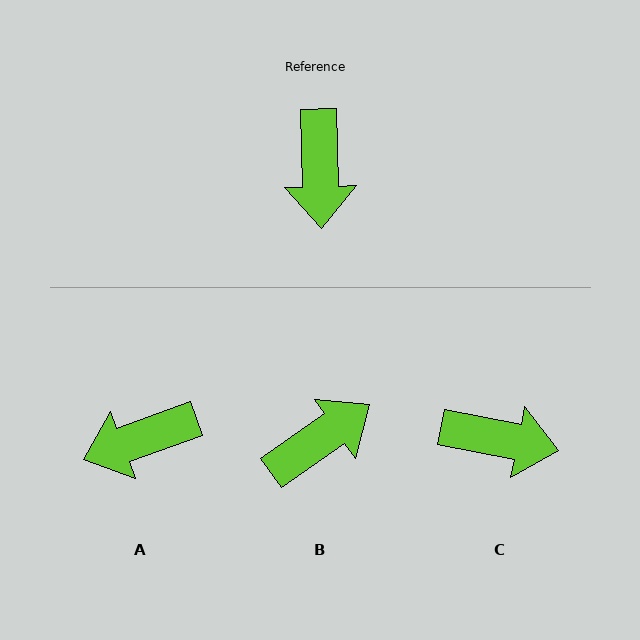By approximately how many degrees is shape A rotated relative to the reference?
Approximately 71 degrees clockwise.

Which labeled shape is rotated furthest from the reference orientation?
B, about 124 degrees away.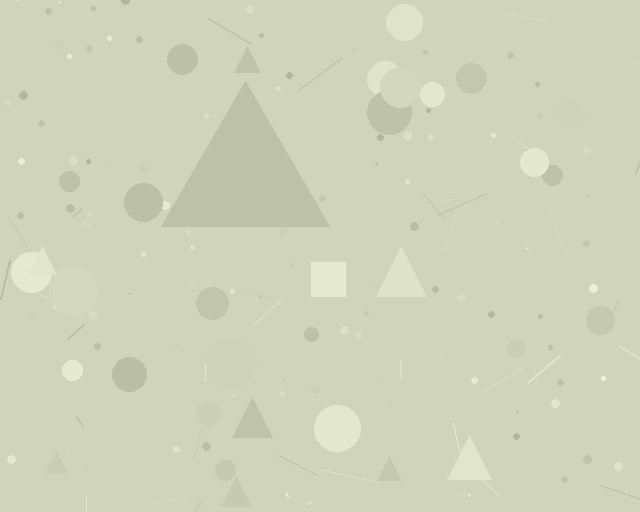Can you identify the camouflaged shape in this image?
The camouflaged shape is a triangle.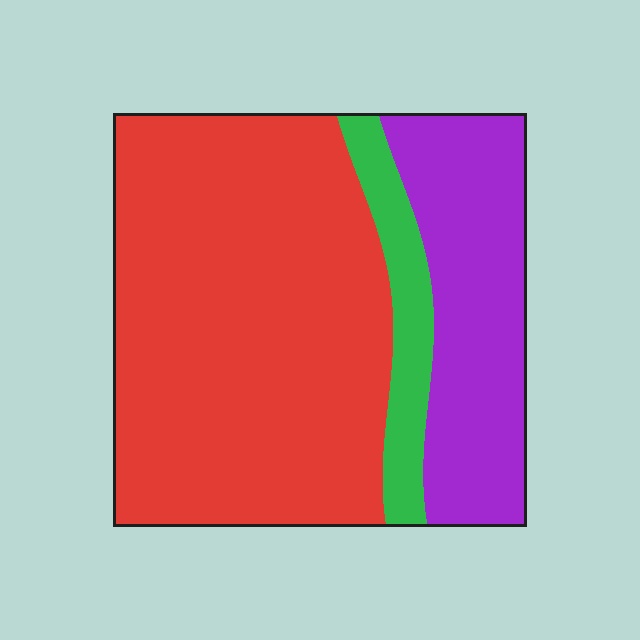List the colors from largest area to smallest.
From largest to smallest: red, purple, green.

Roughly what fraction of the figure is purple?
Purple takes up about one quarter (1/4) of the figure.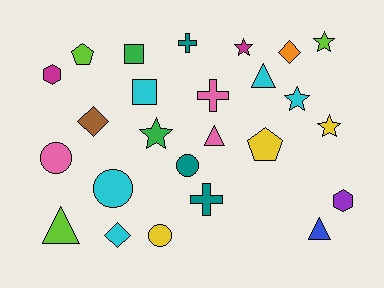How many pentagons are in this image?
There are 2 pentagons.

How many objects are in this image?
There are 25 objects.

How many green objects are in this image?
There are 2 green objects.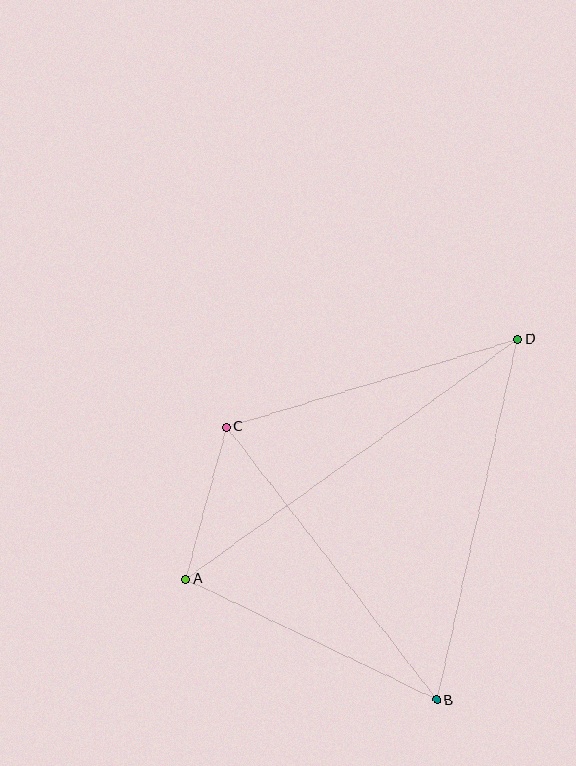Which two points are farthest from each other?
Points A and D are farthest from each other.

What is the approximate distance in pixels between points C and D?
The distance between C and D is approximately 304 pixels.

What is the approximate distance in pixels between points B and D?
The distance between B and D is approximately 370 pixels.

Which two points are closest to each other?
Points A and C are closest to each other.